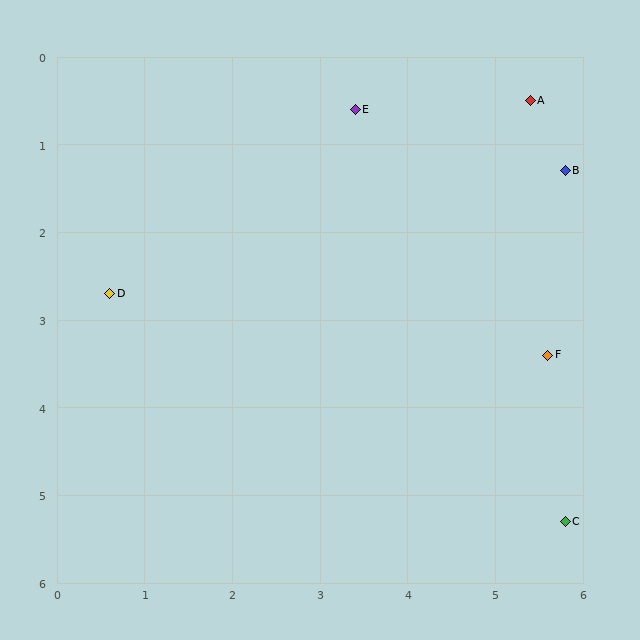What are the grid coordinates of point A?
Point A is at approximately (5.4, 0.5).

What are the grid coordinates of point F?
Point F is at approximately (5.6, 3.4).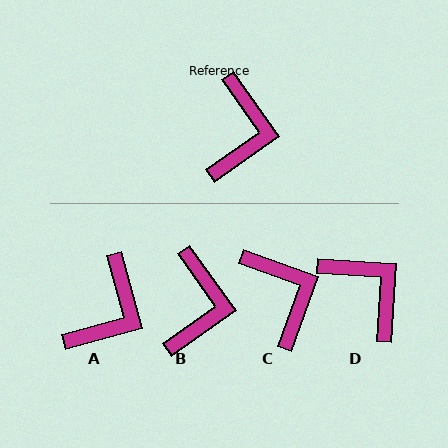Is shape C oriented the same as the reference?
No, it is off by about 35 degrees.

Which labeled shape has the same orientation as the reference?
B.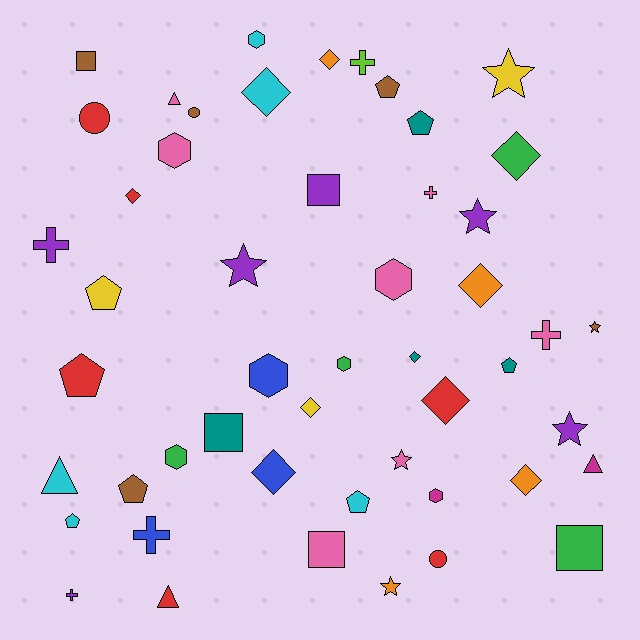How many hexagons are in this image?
There are 7 hexagons.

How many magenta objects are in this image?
There are 2 magenta objects.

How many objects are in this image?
There are 50 objects.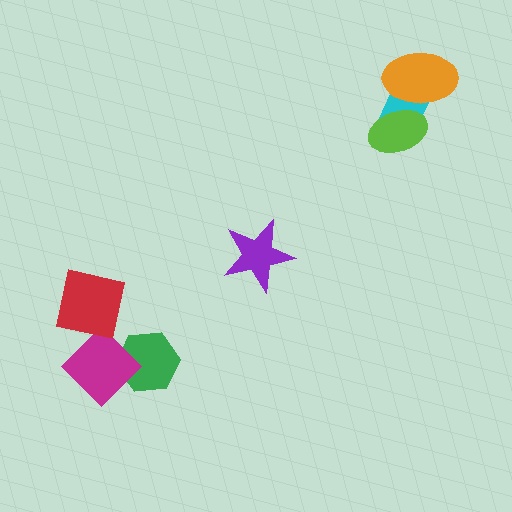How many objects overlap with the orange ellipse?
2 objects overlap with the orange ellipse.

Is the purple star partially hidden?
No, no other shape covers it.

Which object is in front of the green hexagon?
The magenta diamond is in front of the green hexagon.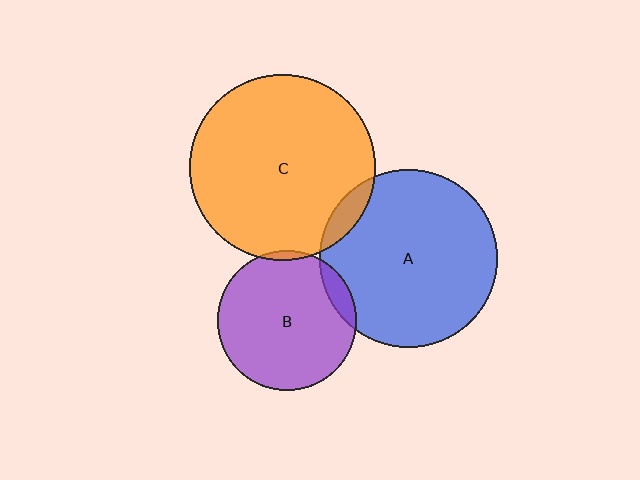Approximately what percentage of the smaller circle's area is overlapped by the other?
Approximately 5%.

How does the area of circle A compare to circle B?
Approximately 1.6 times.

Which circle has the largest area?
Circle C (orange).